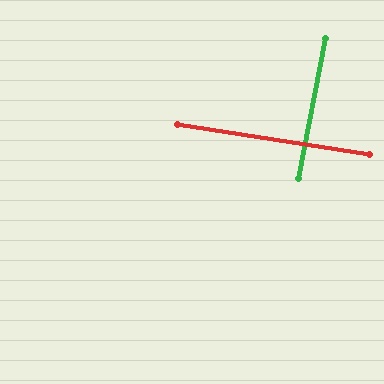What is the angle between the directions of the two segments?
Approximately 88 degrees.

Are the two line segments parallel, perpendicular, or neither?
Perpendicular — they meet at approximately 88°.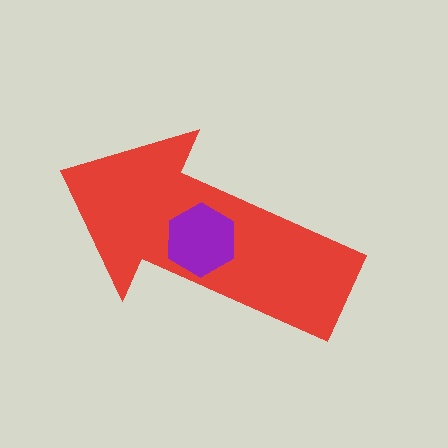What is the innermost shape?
The purple hexagon.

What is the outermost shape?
The red arrow.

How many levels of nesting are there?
2.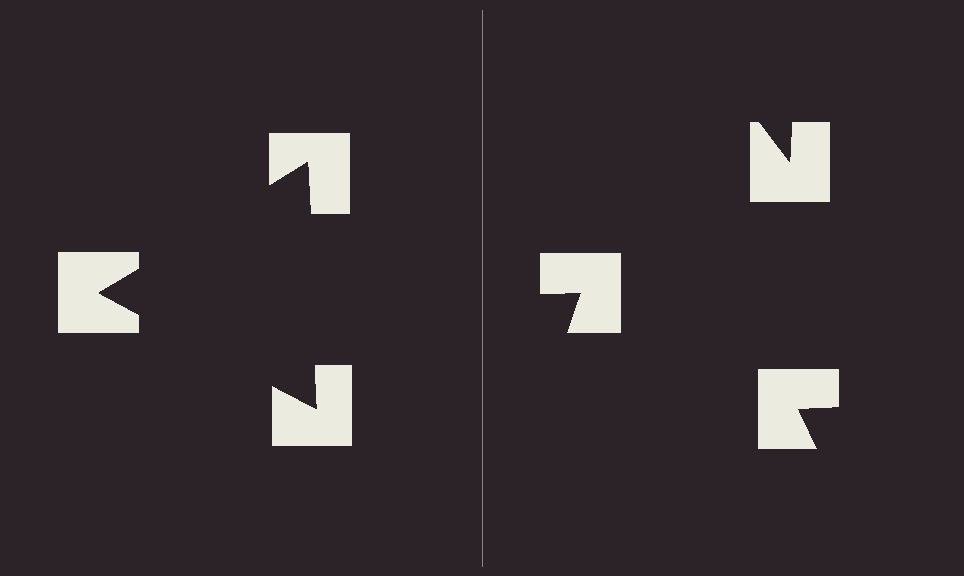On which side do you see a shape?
An illusory triangle appears on the left side. On the right side the wedge cuts are rotated, so no coherent shape forms.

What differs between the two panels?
The notched squares are positioned identically on both sides; only the wedge orientations differ. On the left they align to a triangle; on the right they are misaligned.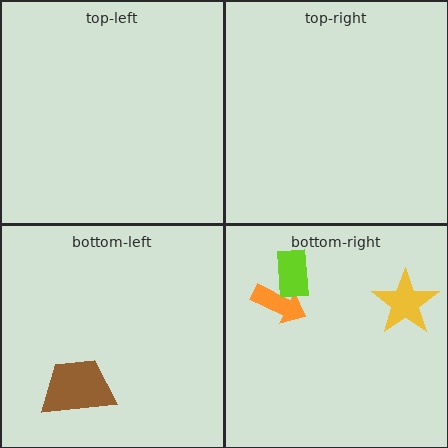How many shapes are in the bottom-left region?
1.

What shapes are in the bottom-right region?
The orange arrow, the yellow star, the lime rectangle.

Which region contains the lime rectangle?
The bottom-right region.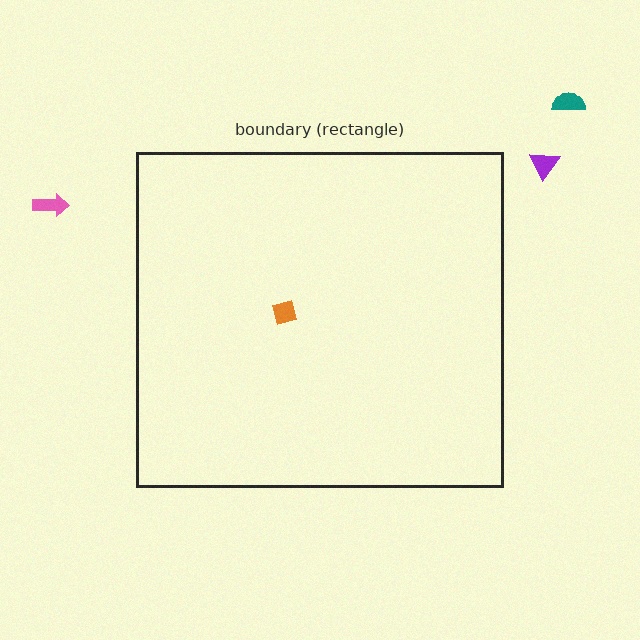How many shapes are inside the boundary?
1 inside, 3 outside.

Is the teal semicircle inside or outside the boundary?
Outside.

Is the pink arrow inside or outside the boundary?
Outside.